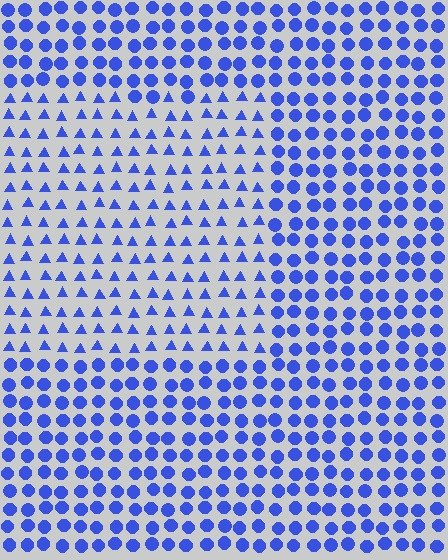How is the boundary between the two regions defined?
The boundary is defined by a change in element shape: triangles inside vs. circles outside. All elements share the same color and spacing.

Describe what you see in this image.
The image is filled with small blue elements arranged in a uniform grid. A rectangle-shaped region contains triangles, while the surrounding area contains circles. The boundary is defined purely by the change in element shape.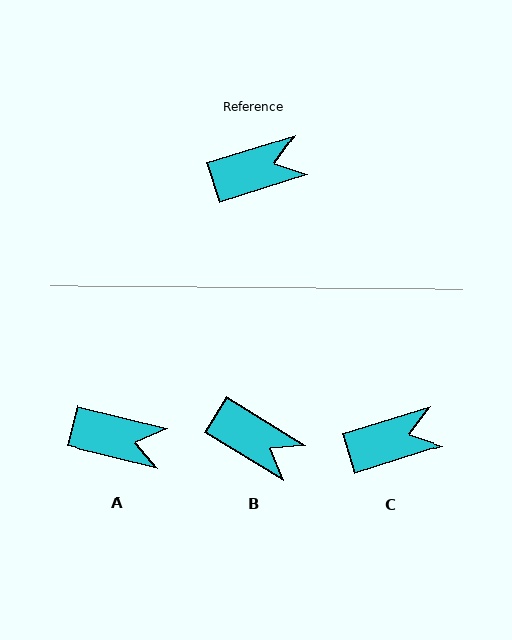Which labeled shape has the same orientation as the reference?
C.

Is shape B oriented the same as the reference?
No, it is off by about 49 degrees.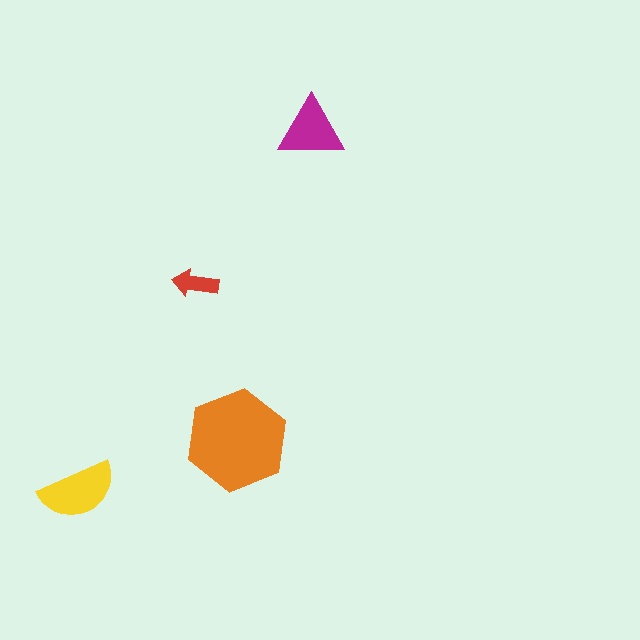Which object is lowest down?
The yellow semicircle is bottommost.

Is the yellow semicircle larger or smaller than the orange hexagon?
Smaller.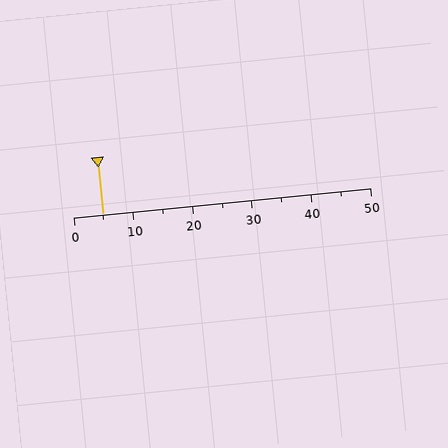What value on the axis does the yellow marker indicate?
The marker indicates approximately 5.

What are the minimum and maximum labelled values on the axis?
The axis runs from 0 to 50.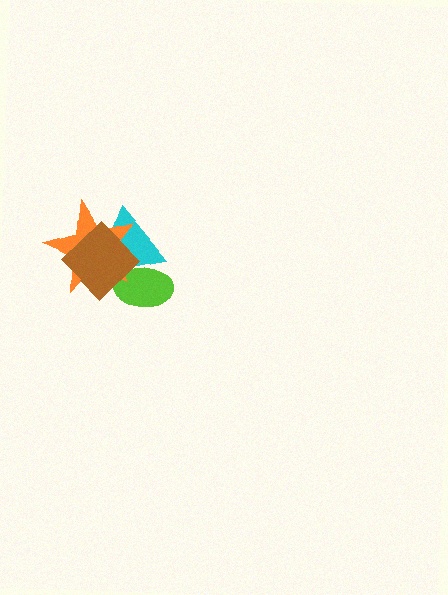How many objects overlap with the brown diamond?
3 objects overlap with the brown diamond.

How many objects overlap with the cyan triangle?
3 objects overlap with the cyan triangle.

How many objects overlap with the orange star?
3 objects overlap with the orange star.